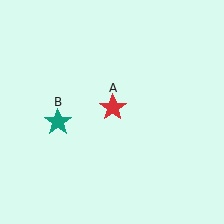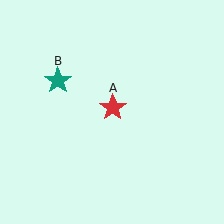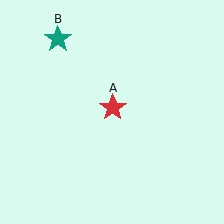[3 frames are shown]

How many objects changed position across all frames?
1 object changed position: teal star (object B).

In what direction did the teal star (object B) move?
The teal star (object B) moved up.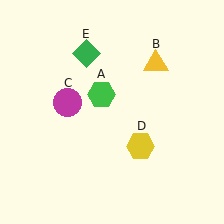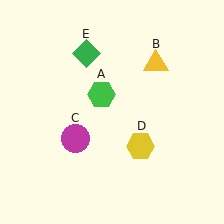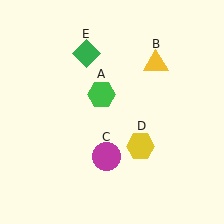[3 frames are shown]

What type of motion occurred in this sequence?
The magenta circle (object C) rotated counterclockwise around the center of the scene.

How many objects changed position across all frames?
1 object changed position: magenta circle (object C).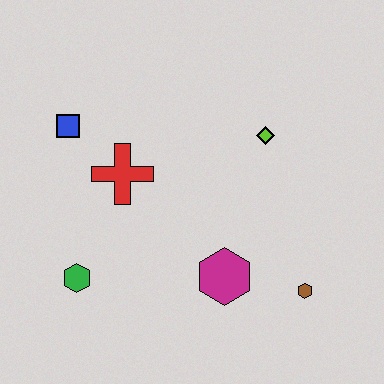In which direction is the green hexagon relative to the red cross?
The green hexagon is below the red cross.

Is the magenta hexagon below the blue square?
Yes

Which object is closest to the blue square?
The red cross is closest to the blue square.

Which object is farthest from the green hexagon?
The lime diamond is farthest from the green hexagon.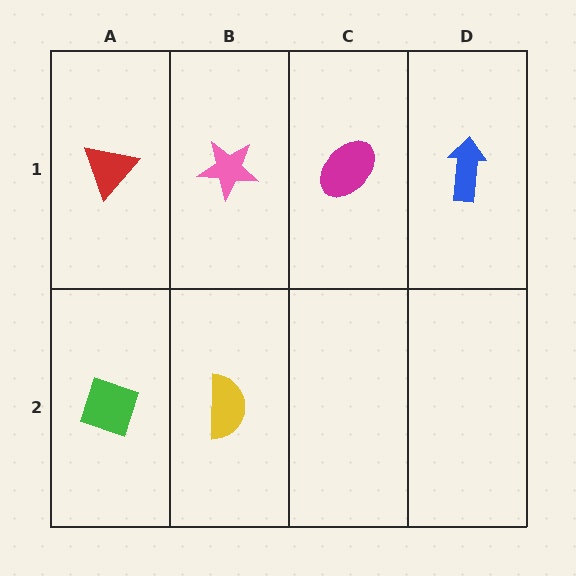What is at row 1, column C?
A magenta ellipse.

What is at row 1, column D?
A blue arrow.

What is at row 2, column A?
A green diamond.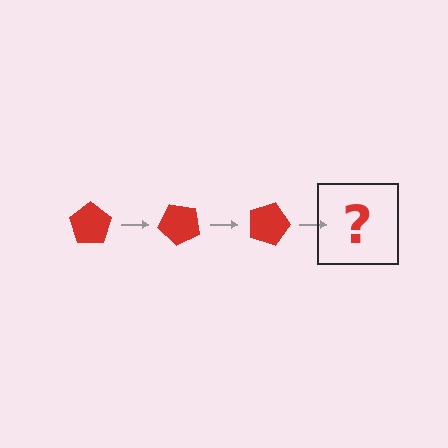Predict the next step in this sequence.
The next step is a red pentagon rotated 135 degrees.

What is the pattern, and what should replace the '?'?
The pattern is that the pentagon rotates 45 degrees each step. The '?' should be a red pentagon rotated 135 degrees.